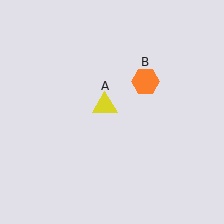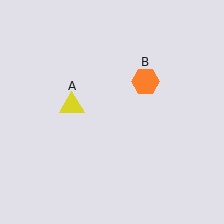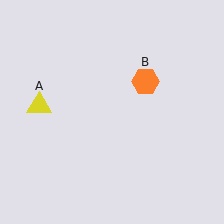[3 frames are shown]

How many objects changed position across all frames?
1 object changed position: yellow triangle (object A).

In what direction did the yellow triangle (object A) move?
The yellow triangle (object A) moved left.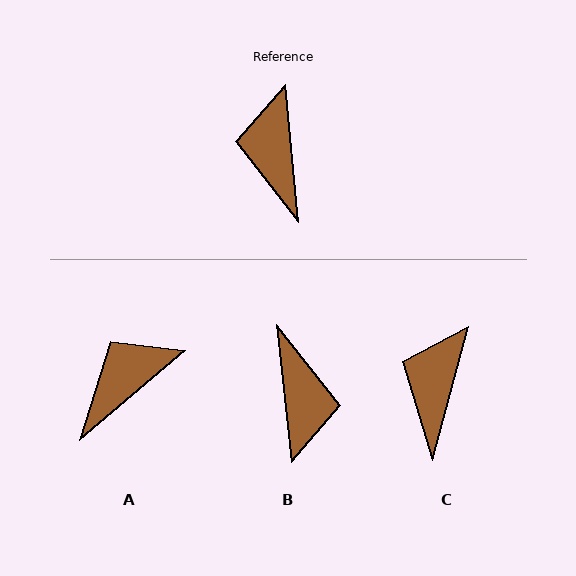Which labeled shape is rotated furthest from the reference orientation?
B, about 179 degrees away.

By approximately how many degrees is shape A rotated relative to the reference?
Approximately 55 degrees clockwise.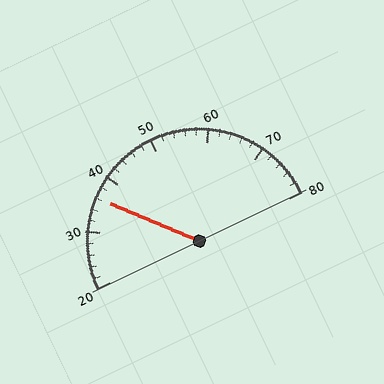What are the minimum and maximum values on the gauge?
The gauge ranges from 20 to 80.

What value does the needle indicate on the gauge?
The needle indicates approximately 36.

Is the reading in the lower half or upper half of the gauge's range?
The reading is in the lower half of the range (20 to 80).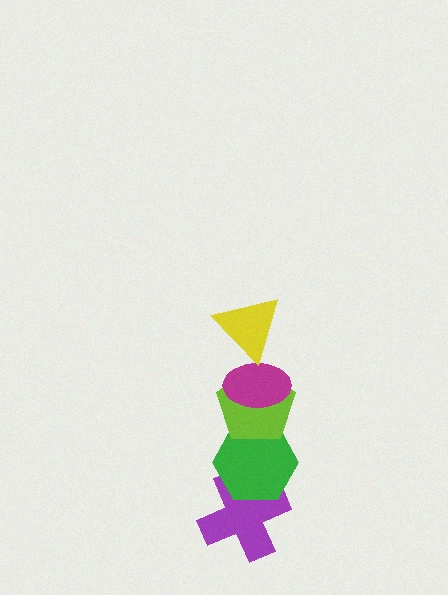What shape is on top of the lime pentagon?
The magenta ellipse is on top of the lime pentagon.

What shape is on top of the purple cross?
The green hexagon is on top of the purple cross.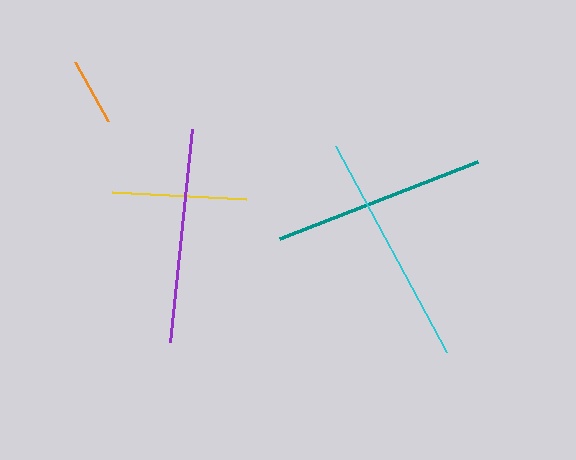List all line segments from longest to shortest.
From longest to shortest: cyan, purple, teal, yellow, orange.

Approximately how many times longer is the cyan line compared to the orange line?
The cyan line is approximately 3.5 times the length of the orange line.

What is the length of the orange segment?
The orange segment is approximately 67 pixels long.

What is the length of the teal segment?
The teal segment is approximately 213 pixels long.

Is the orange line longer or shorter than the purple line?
The purple line is longer than the orange line.